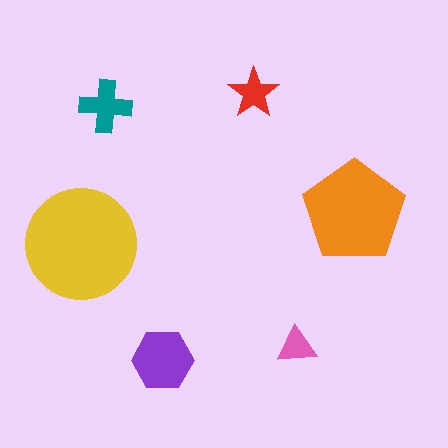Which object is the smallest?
The pink triangle.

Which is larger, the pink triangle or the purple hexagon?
The purple hexagon.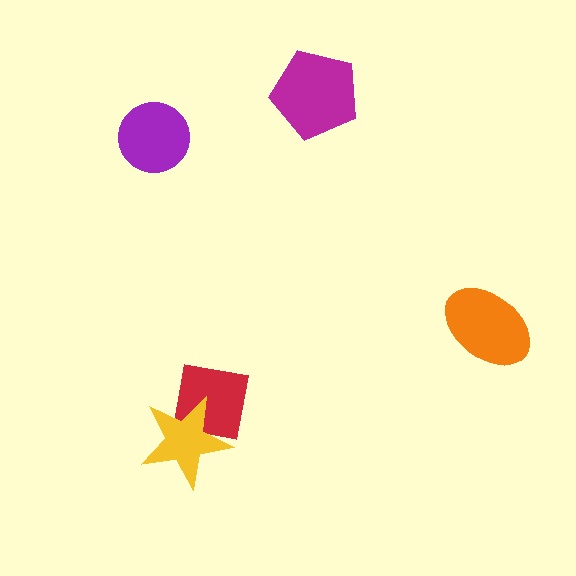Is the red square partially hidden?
Yes, it is partially covered by another shape.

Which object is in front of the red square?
The yellow star is in front of the red square.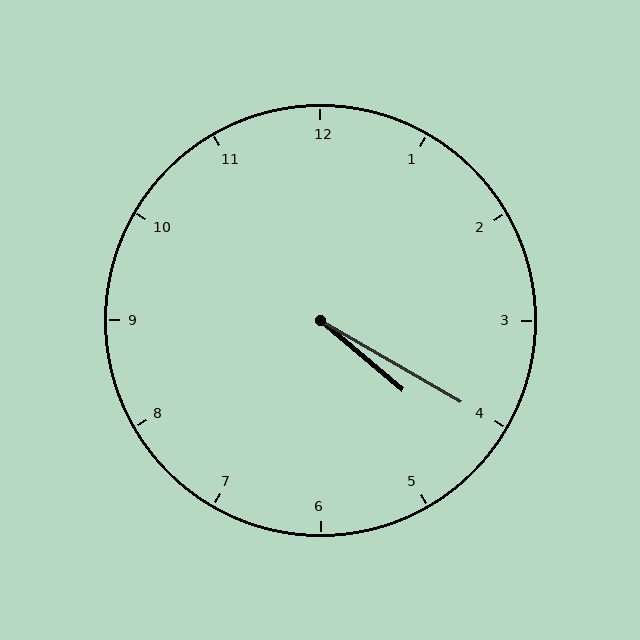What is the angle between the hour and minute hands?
Approximately 10 degrees.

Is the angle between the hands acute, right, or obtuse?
It is acute.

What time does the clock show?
4:20.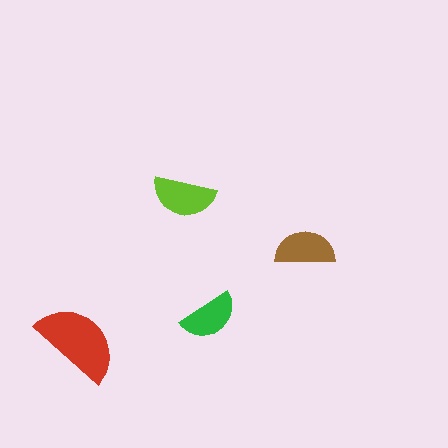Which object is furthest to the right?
The brown semicircle is rightmost.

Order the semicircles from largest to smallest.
the red one, the lime one, the brown one, the green one.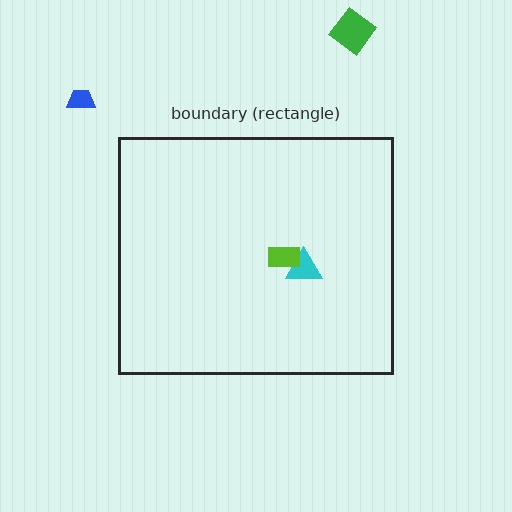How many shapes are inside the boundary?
2 inside, 2 outside.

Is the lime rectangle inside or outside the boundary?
Inside.